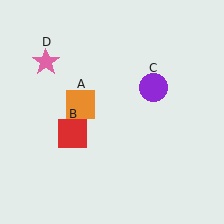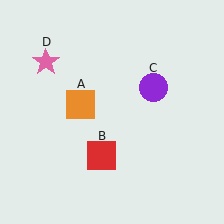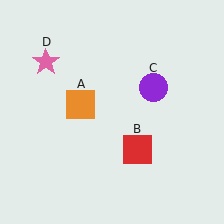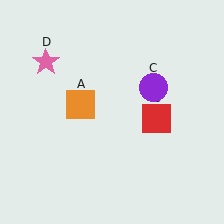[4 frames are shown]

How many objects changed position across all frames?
1 object changed position: red square (object B).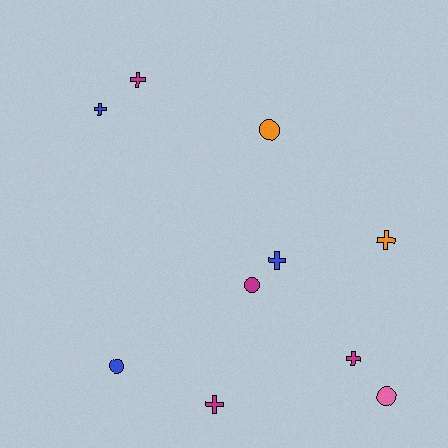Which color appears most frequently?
Magenta, with 4 objects.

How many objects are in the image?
There are 10 objects.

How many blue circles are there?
There is 1 blue circle.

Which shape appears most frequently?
Cross, with 6 objects.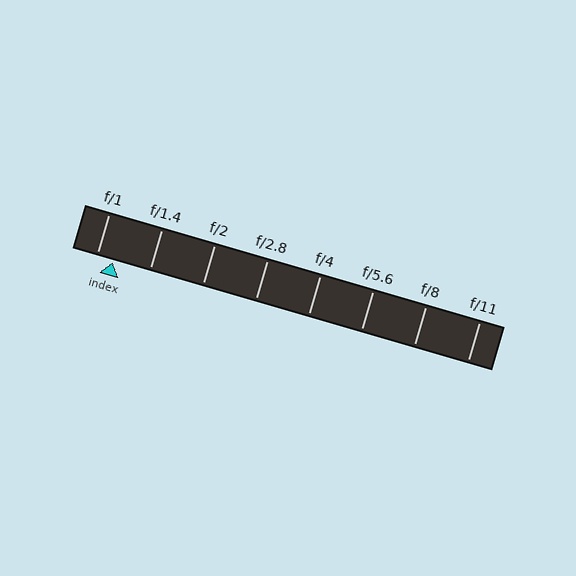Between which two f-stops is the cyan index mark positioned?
The index mark is between f/1 and f/1.4.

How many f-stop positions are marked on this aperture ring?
There are 8 f-stop positions marked.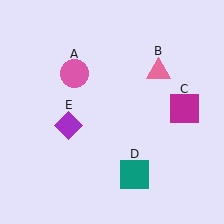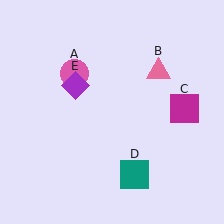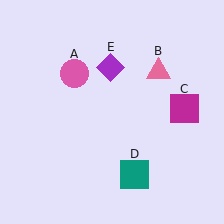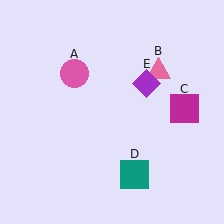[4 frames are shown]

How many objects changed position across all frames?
1 object changed position: purple diamond (object E).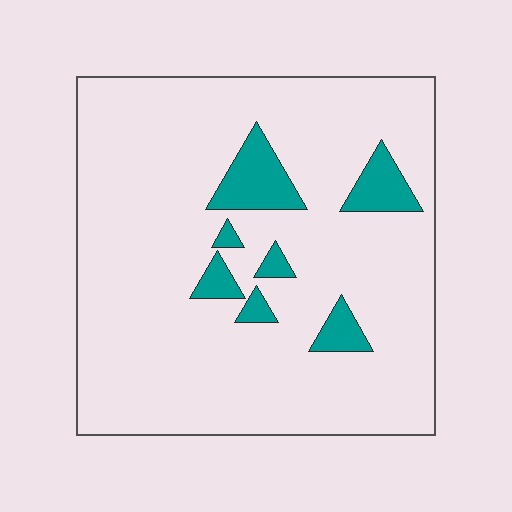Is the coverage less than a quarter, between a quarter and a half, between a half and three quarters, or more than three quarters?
Less than a quarter.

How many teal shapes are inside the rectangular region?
7.